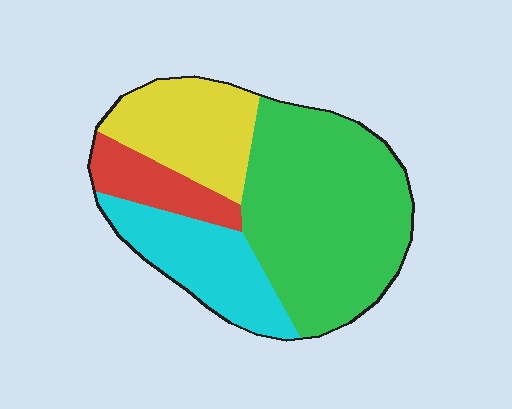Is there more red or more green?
Green.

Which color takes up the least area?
Red, at roughly 10%.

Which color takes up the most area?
Green, at roughly 50%.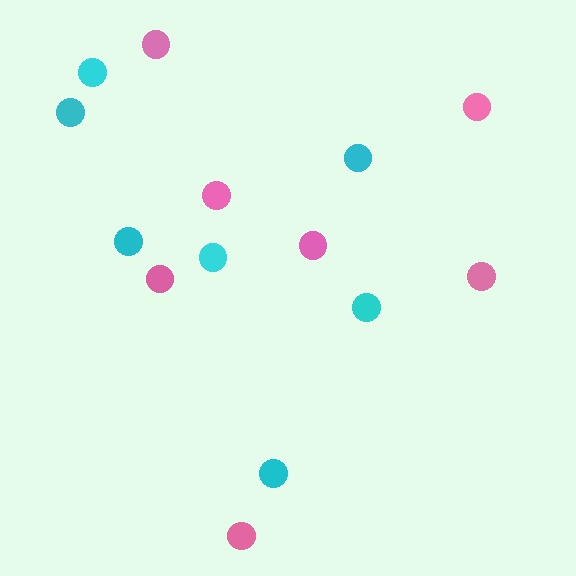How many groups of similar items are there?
There are 2 groups: one group of cyan circles (7) and one group of pink circles (7).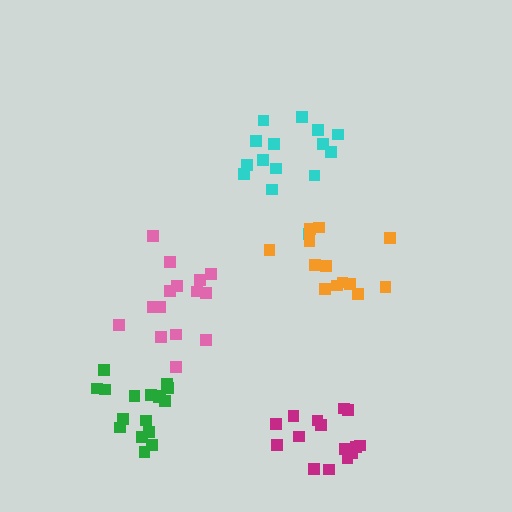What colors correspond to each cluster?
The clusters are colored: pink, cyan, orange, magenta, green.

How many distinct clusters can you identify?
There are 5 distinct clusters.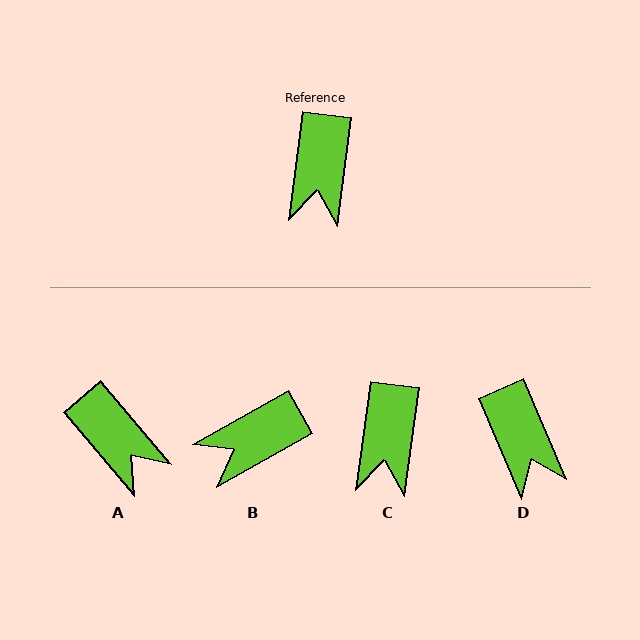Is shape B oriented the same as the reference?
No, it is off by about 53 degrees.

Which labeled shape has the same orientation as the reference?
C.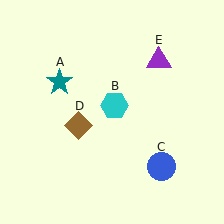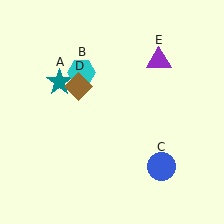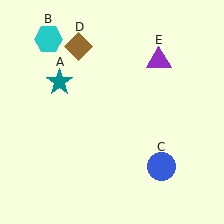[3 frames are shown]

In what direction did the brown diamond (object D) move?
The brown diamond (object D) moved up.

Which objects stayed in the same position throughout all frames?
Teal star (object A) and blue circle (object C) and purple triangle (object E) remained stationary.